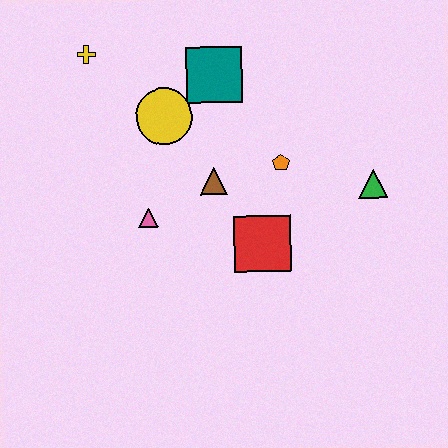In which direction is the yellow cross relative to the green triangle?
The yellow cross is to the left of the green triangle.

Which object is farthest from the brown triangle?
The yellow cross is farthest from the brown triangle.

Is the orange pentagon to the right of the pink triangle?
Yes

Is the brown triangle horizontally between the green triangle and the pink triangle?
Yes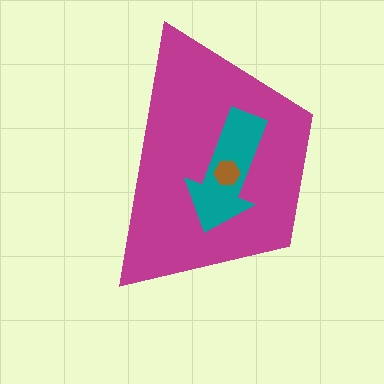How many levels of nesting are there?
3.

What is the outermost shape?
The magenta trapezoid.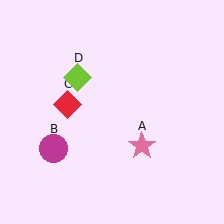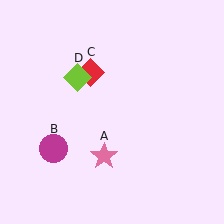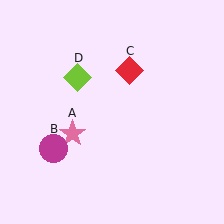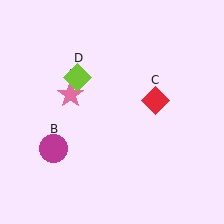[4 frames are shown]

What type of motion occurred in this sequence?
The pink star (object A), red diamond (object C) rotated clockwise around the center of the scene.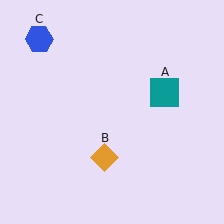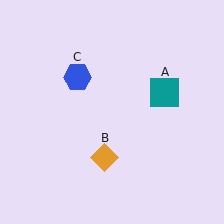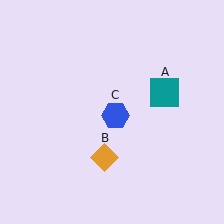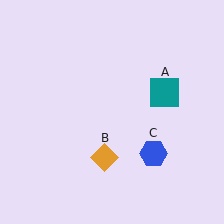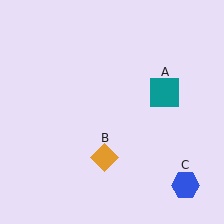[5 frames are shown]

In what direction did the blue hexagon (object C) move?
The blue hexagon (object C) moved down and to the right.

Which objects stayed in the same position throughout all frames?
Teal square (object A) and orange diamond (object B) remained stationary.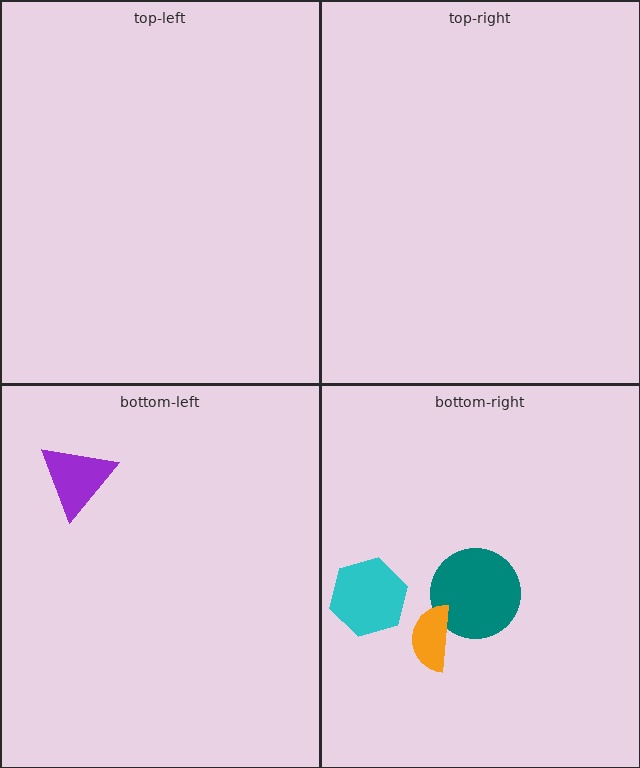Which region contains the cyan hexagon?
The bottom-right region.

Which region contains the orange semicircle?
The bottom-right region.